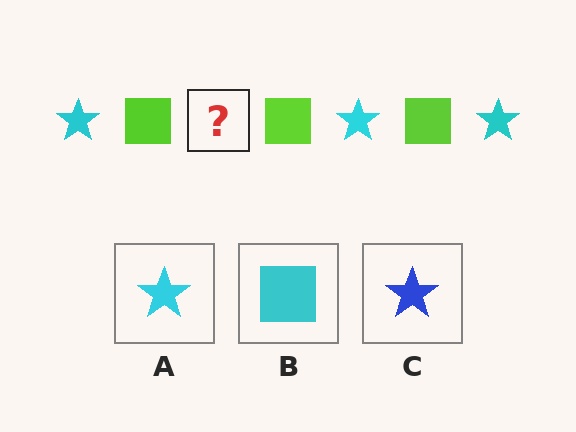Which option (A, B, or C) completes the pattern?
A.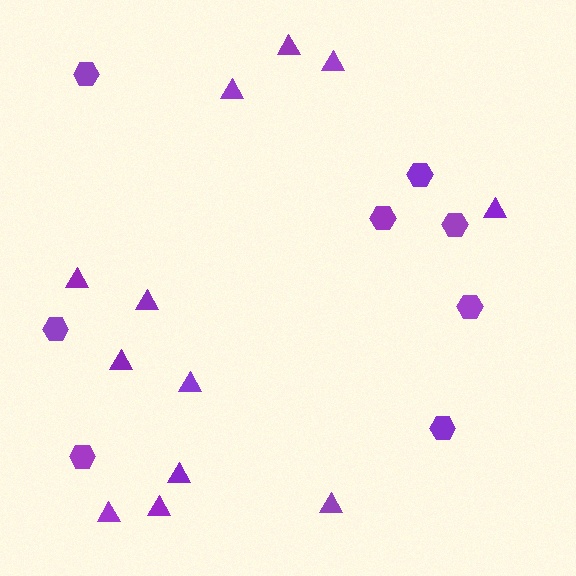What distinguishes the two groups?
There are 2 groups: one group of hexagons (8) and one group of triangles (12).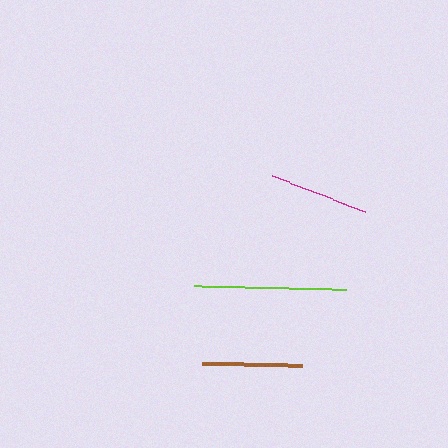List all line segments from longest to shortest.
From longest to shortest: lime, brown, magenta.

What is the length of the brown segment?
The brown segment is approximately 100 pixels long.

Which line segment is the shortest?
The magenta line is the shortest at approximately 100 pixels.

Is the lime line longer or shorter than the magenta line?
The lime line is longer than the magenta line.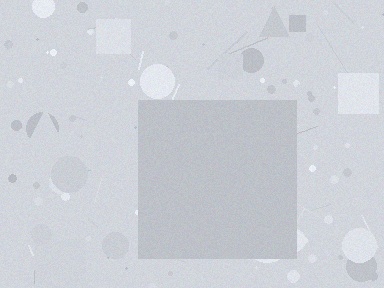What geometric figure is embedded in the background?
A square is embedded in the background.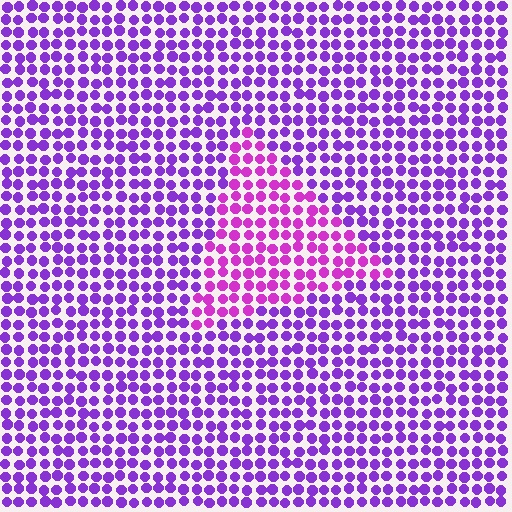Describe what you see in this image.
The image is filled with small purple elements in a uniform arrangement. A triangle-shaped region is visible where the elements are tinted to a slightly different hue, forming a subtle color boundary.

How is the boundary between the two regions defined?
The boundary is defined purely by a slight shift in hue (about 31 degrees). Spacing, size, and orientation are identical on both sides.